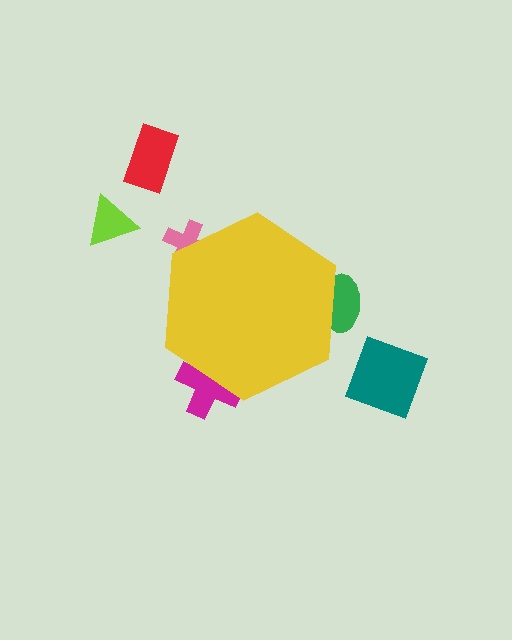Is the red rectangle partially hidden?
No, the red rectangle is fully visible.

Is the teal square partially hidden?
No, the teal square is fully visible.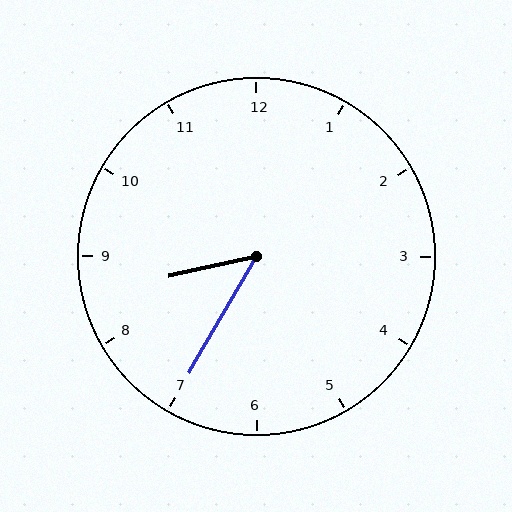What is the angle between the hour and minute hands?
Approximately 48 degrees.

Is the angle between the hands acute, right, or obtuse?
It is acute.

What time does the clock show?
8:35.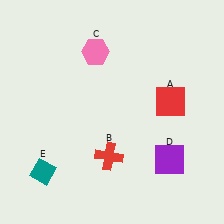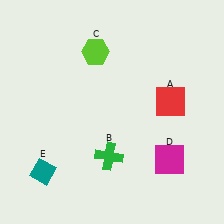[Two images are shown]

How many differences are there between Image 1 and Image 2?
There are 3 differences between the two images.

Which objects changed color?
B changed from red to green. C changed from pink to lime. D changed from purple to magenta.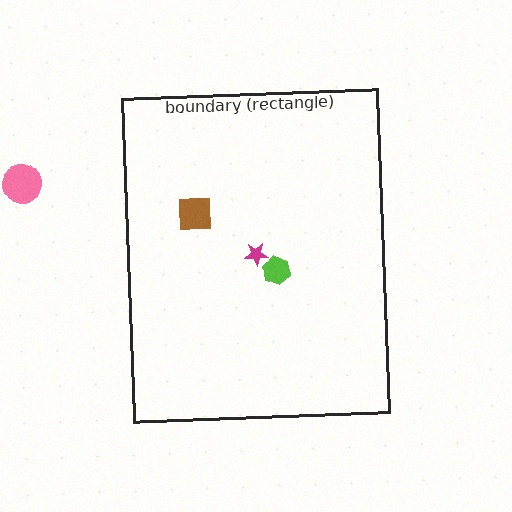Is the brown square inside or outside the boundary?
Inside.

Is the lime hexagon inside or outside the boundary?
Inside.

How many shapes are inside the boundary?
3 inside, 1 outside.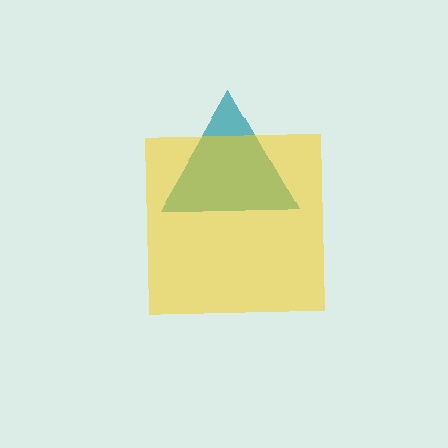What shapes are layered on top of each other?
The layered shapes are: a teal triangle, a yellow square.